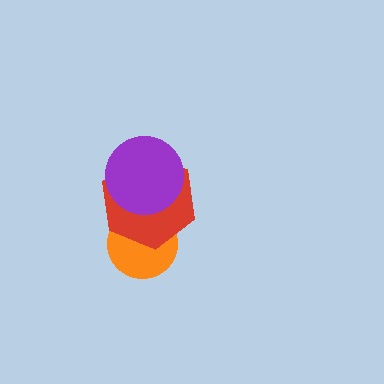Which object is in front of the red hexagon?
The purple circle is in front of the red hexagon.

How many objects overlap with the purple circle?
1 object overlaps with the purple circle.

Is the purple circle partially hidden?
No, no other shape covers it.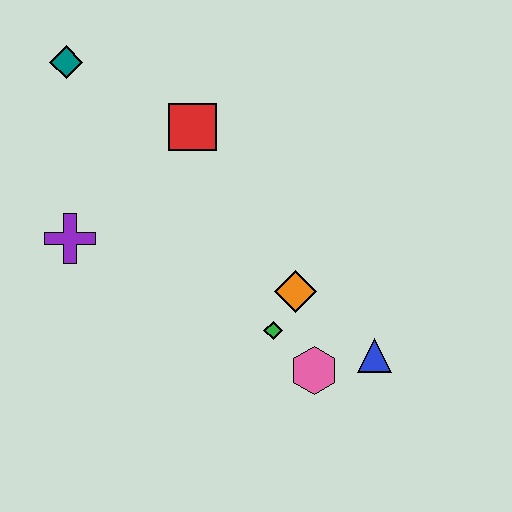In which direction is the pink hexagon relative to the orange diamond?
The pink hexagon is below the orange diamond.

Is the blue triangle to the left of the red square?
No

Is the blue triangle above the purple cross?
No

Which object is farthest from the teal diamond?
The blue triangle is farthest from the teal diamond.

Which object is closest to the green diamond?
The orange diamond is closest to the green diamond.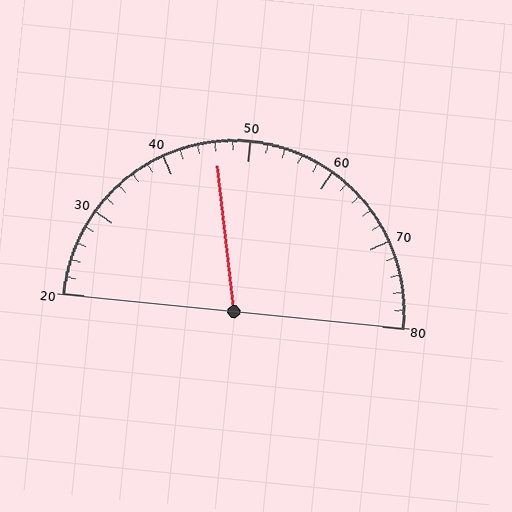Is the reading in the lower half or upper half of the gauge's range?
The reading is in the lower half of the range (20 to 80).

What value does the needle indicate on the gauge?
The needle indicates approximately 46.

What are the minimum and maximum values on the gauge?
The gauge ranges from 20 to 80.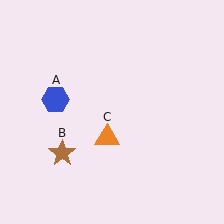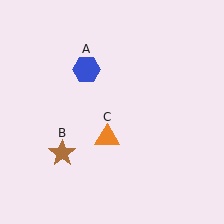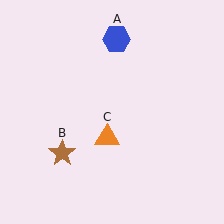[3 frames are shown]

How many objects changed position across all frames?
1 object changed position: blue hexagon (object A).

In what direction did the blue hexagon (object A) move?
The blue hexagon (object A) moved up and to the right.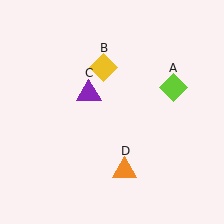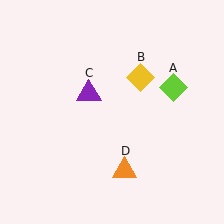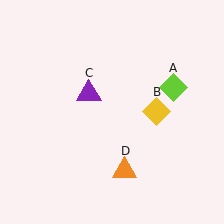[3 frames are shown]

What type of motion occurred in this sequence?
The yellow diamond (object B) rotated clockwise around the center of the scene.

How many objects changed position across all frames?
1 object changed position: yellow diamond (object B).